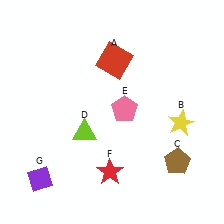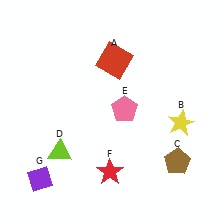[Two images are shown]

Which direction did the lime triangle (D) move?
The lime triangle (D) moved left.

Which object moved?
The lime triangle (D) moved left.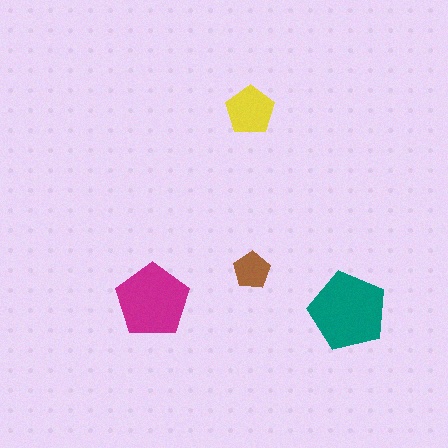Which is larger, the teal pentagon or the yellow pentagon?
The teal one.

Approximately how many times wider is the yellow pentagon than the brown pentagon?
About 1.5 times wider.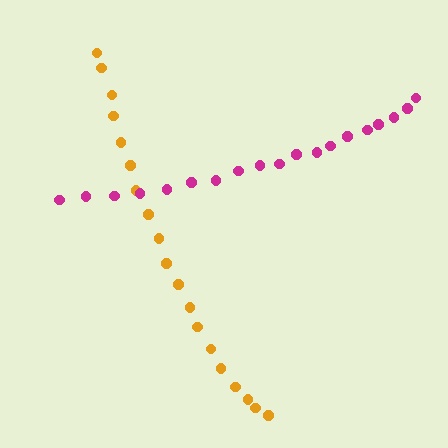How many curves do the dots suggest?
There are 2 distinct paths.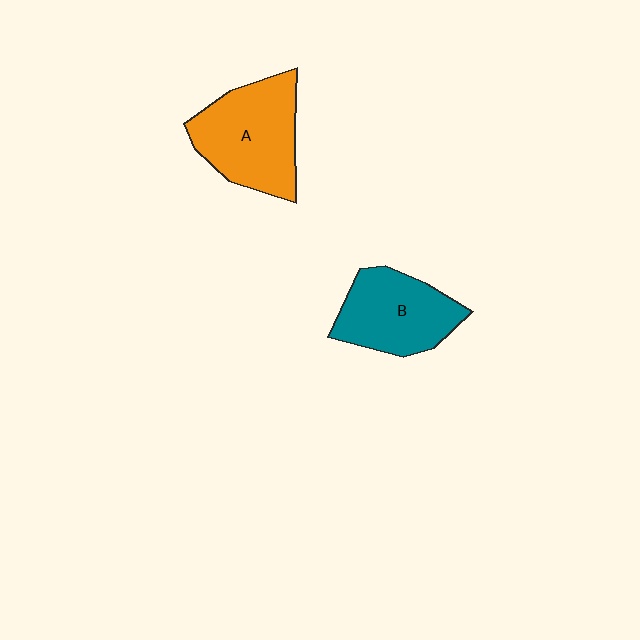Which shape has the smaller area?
Shape B (teal).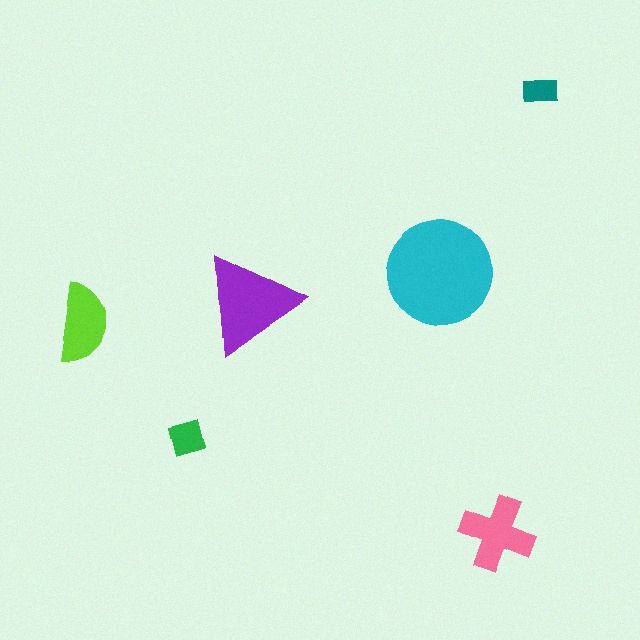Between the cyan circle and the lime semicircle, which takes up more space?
The cyan circle.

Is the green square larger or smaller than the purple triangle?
Smaller.